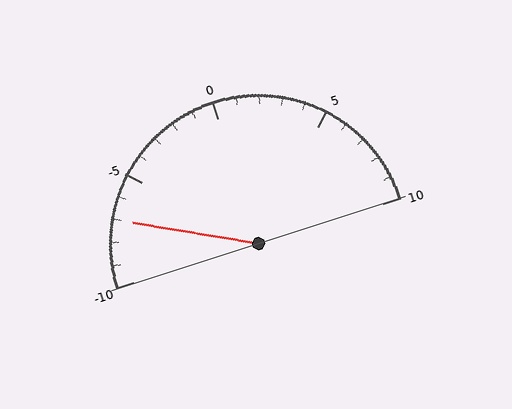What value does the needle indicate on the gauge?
The needle indicates approximately -7.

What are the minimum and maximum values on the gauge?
The gauge ranges from -10 to 10.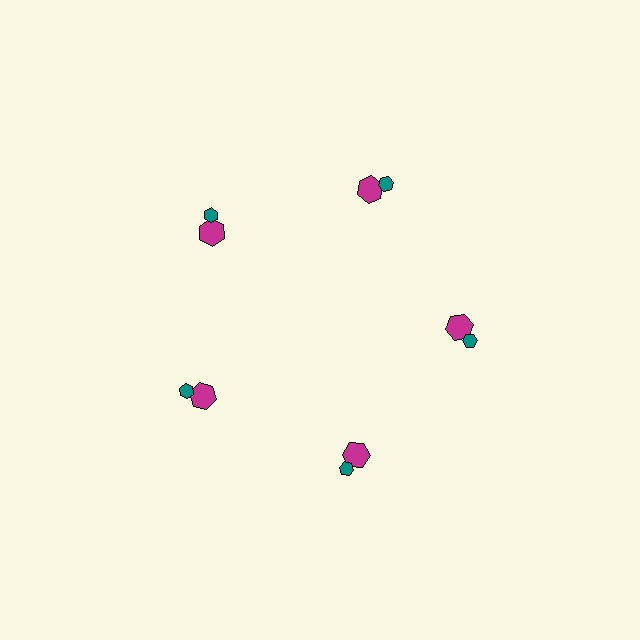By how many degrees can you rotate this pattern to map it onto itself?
The pattern maps onto itself every 72 degrees of rotation.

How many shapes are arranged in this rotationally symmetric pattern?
There are 10 shapes, arranged in 5 groups of 2.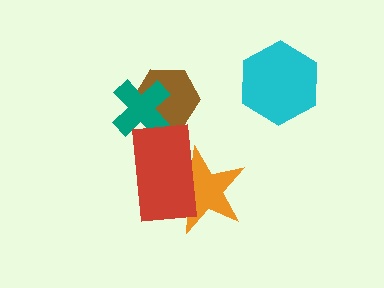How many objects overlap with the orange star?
1 object overlaps with the orange star.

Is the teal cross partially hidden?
Yes, it is partially covered by another shape.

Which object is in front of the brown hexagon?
The teal cross is in front of the brown hexagon.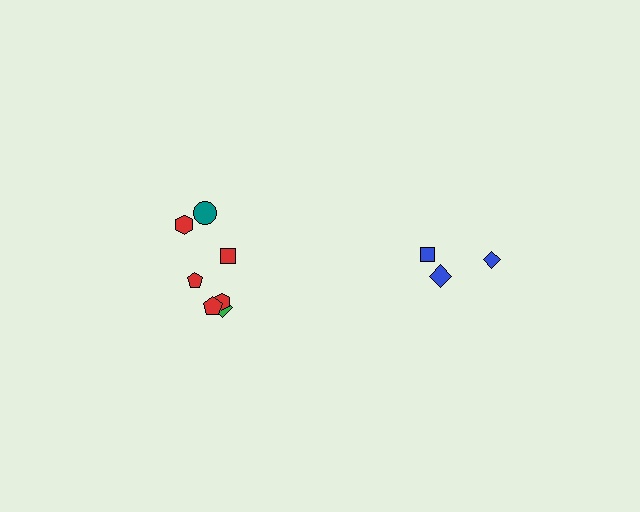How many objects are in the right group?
There are 3 objects.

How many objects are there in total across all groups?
There are 10 objects.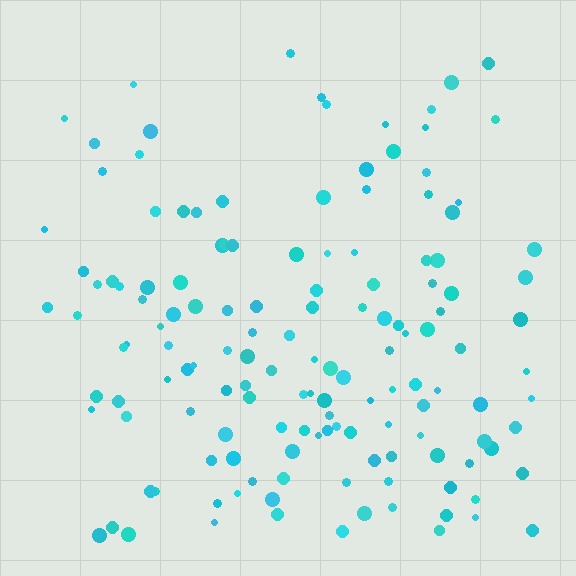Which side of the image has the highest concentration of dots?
The bottom.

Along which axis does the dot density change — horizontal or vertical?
Vertical.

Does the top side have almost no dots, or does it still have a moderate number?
Still a moderate number, just noticeably fewer than the bottom.